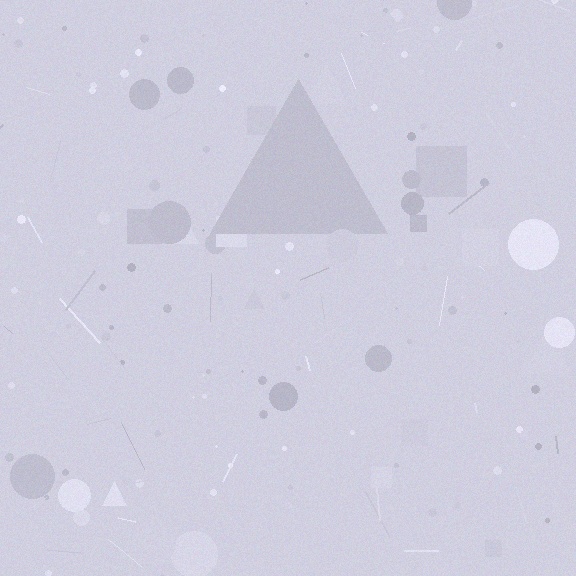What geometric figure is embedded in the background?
A triangle is embedded in the background.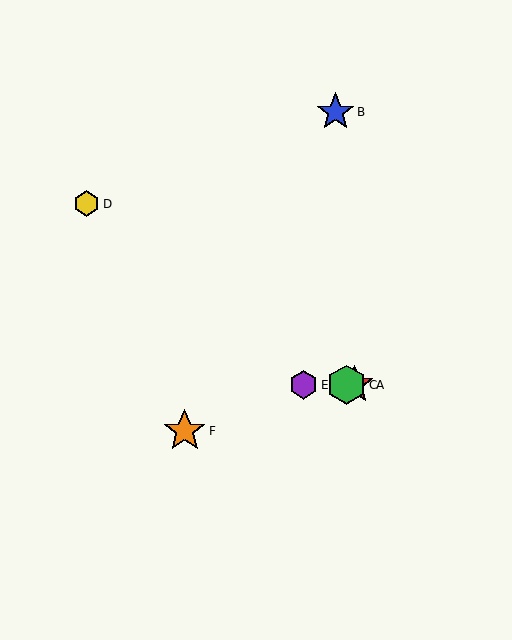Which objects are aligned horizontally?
Objects A, C, E are aligned horizontally.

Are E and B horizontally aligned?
No, E is at y≈385 and B is at y≈112.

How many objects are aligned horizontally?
3 objects (A, C, E) are aligned horizontally.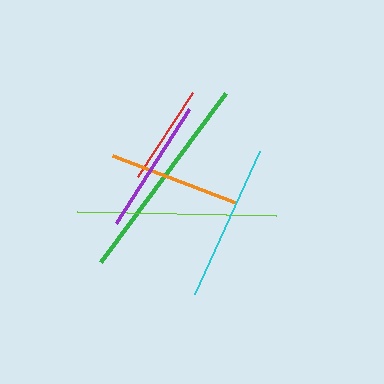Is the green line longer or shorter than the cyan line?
The green line is longer than the cyan line.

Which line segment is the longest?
The green line is the longest at approximately 210 pixels.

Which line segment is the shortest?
The red line is the shortest at approximately 100 pixels.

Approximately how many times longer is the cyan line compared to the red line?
The cyan line is approximately 1.6 times the length of the red line.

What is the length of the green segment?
The green segment is approximately 210 pixels long.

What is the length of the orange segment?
The orange segment is approximately 132 pixels long.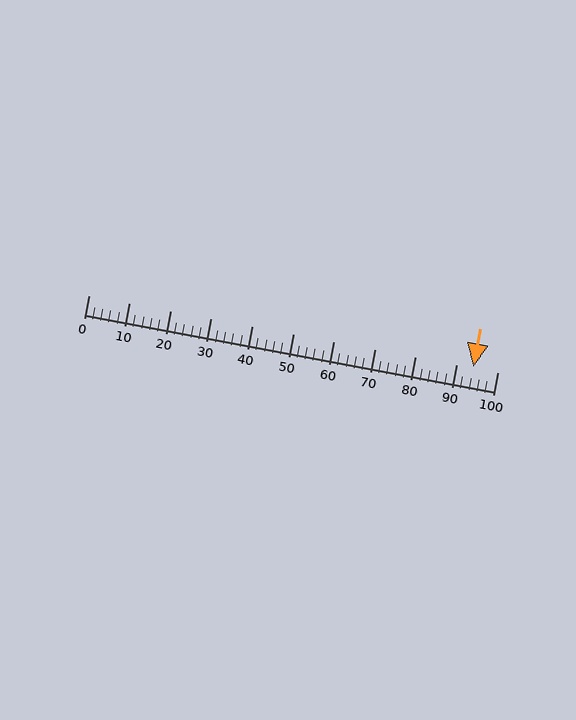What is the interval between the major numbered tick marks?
The major tick marks are spaced 10 units apart.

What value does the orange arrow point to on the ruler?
The orange arrow points to approximately 94.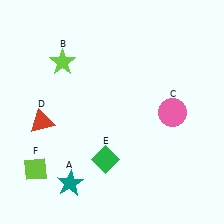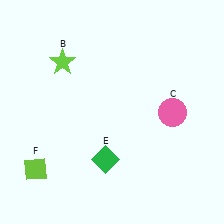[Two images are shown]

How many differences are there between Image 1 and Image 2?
There are 2 differences between the two images.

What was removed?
The red triangle (D), the teal star (A) were removed in Image 2.